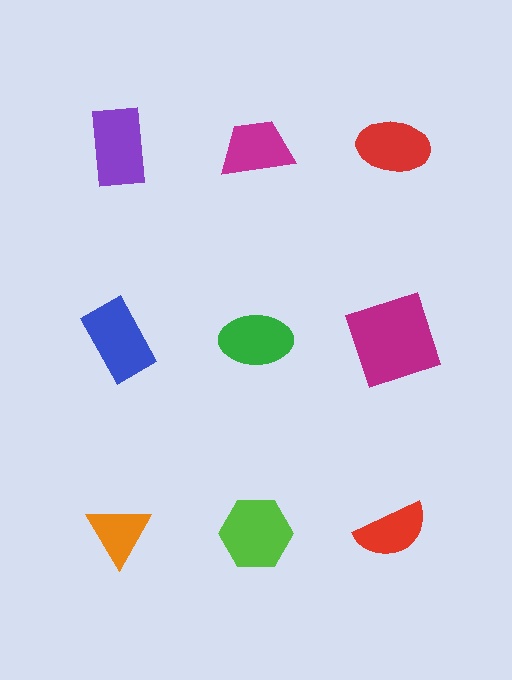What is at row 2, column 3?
A magenta square.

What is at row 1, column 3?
A red ellipse.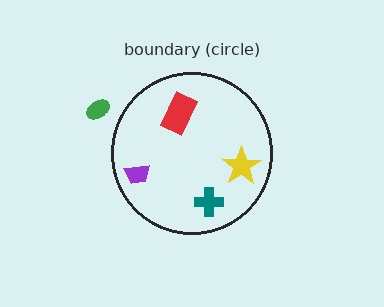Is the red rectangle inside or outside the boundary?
Inside.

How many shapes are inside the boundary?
4 inside, 1 outside.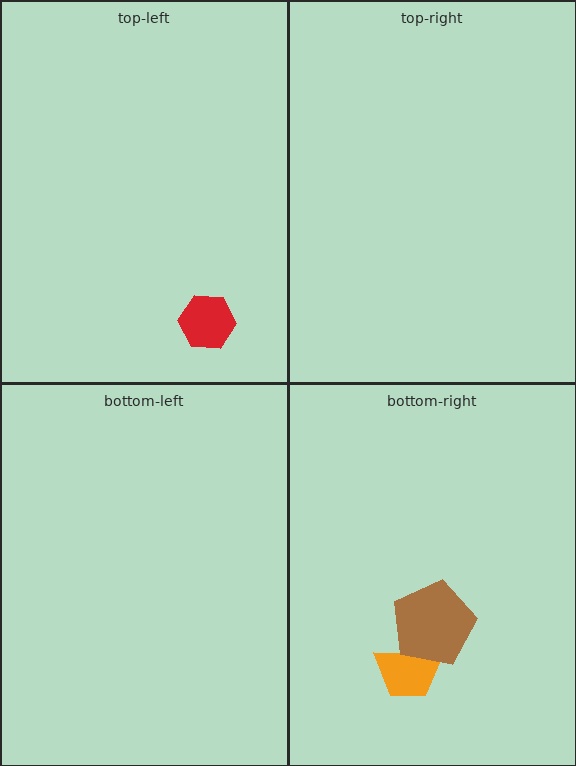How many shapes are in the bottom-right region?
2.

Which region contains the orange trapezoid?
The bottom-right region.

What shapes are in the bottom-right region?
The orange trapezoid, the brown pentagon.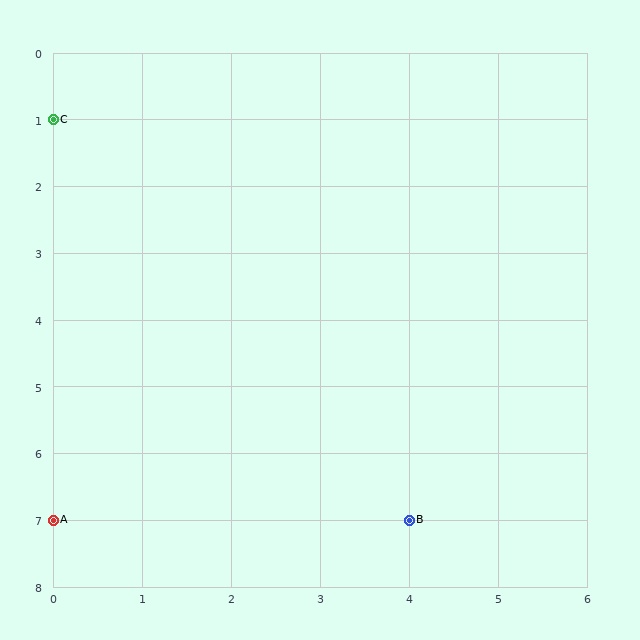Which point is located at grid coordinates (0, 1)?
Point C is at (0, 1).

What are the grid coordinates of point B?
Point B is at grid coordinates (4, 7).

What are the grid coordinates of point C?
Point C is at grid coordinates (0, 1).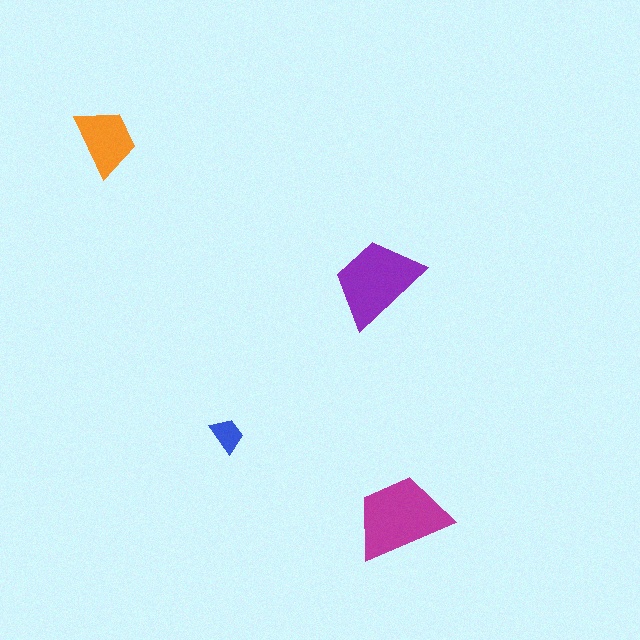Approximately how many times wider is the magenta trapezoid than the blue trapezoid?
About 2.5 times wider.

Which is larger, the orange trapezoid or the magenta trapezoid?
The magenta one.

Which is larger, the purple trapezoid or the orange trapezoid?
The purple one.